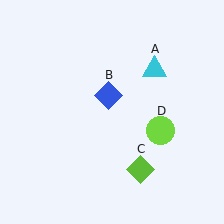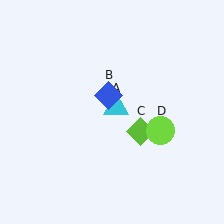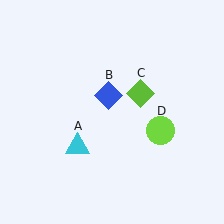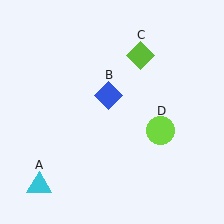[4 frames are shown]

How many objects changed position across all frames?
2 objects changed position: cyan triangle (object A), lime diamond (object C).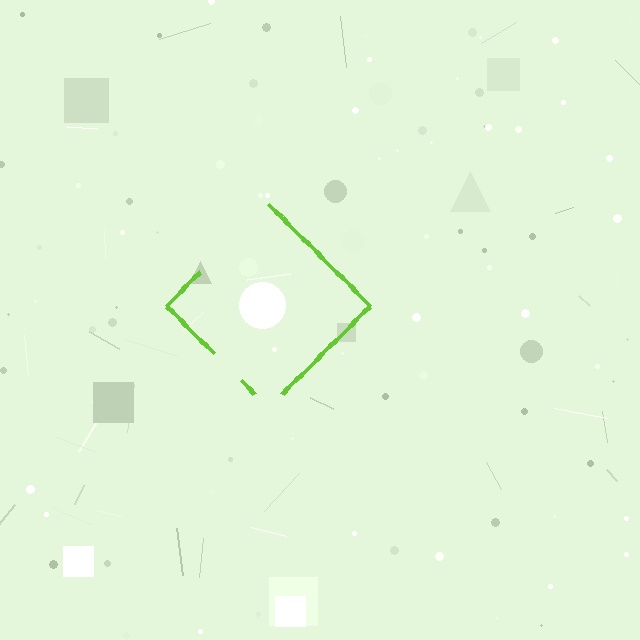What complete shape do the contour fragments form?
The contour fragments form a diamond.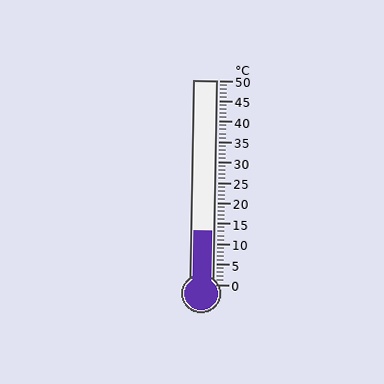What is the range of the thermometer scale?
The thermometer scale ranges from 0°C to 50°C.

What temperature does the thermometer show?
The thermometer shows approximately 13°C.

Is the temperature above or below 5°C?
The temperature is above 5°C.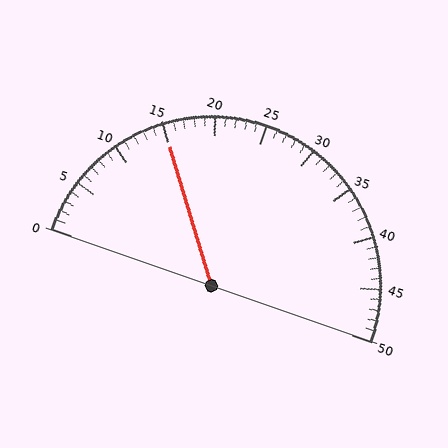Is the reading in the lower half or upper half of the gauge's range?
The reading is in the lower half of the range (0 to 50).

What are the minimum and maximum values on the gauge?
The gauge ranges from 0 to 50.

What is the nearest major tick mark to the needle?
The nearest major tick mark is 15.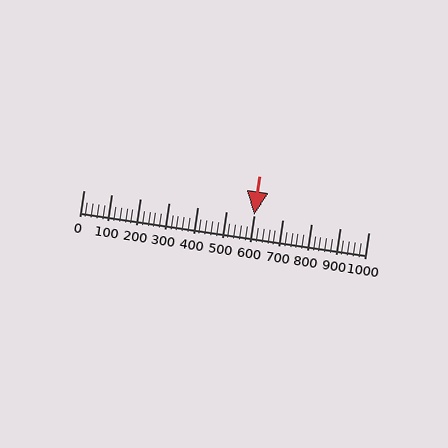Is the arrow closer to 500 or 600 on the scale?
The arrow is closer to 600.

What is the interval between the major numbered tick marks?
The major tick marks are spaced 100 units apart.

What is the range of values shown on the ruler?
The ruler shows values from 0 to 1000.